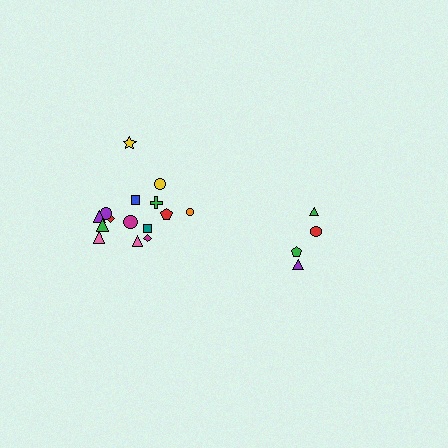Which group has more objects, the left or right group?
The left group.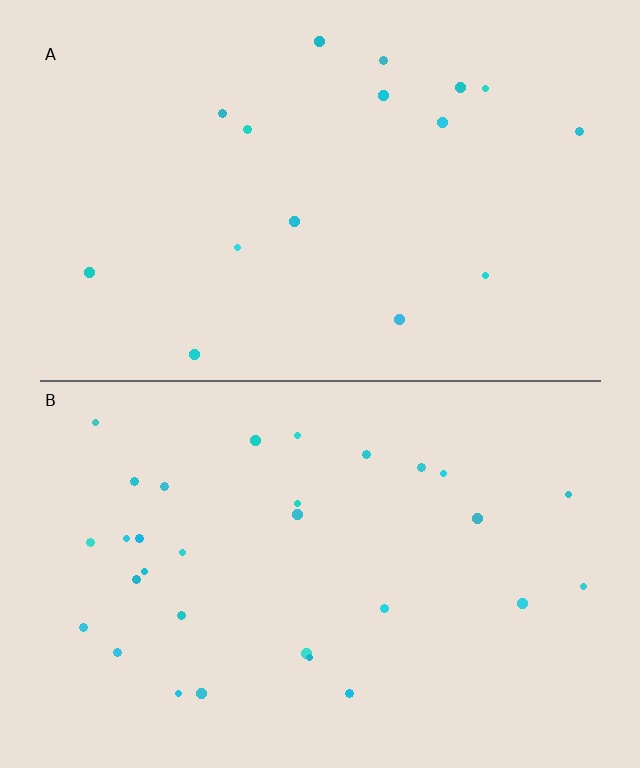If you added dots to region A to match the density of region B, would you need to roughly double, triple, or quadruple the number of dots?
Approximately double.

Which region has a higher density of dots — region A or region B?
B (the bottom).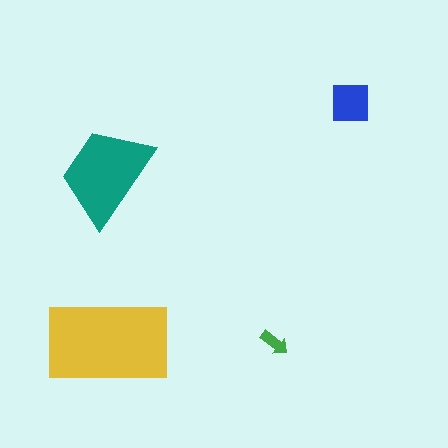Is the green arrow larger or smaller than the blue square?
Smaller.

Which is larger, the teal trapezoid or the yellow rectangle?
The yellow rectangle.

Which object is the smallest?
The green arrow.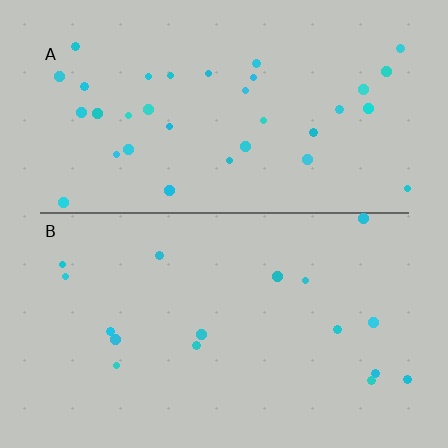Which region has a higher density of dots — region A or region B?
A (the top).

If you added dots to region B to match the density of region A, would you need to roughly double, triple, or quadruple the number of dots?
Approximately double.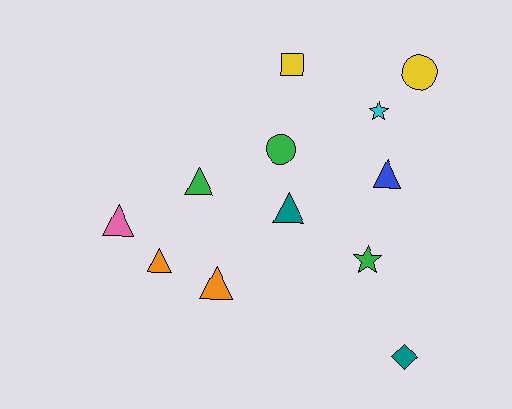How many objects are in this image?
There are 12 objects.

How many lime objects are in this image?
There are no lime objects.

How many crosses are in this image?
There are no crosses.